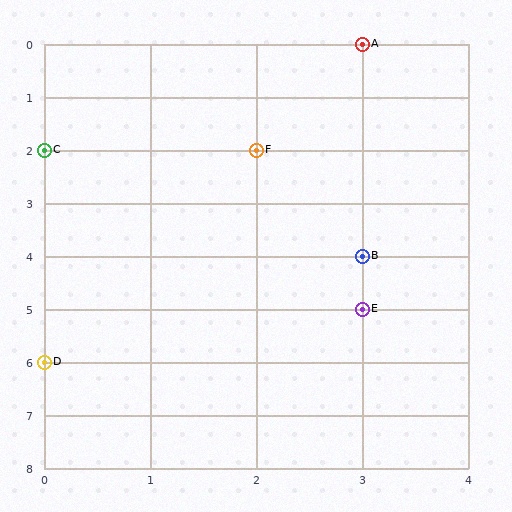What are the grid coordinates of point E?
Point E is at grid coordinates (3, 5).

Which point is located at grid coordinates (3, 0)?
Point A is at (3, 0).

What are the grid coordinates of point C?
Point C is at grid coordinates (0, 2).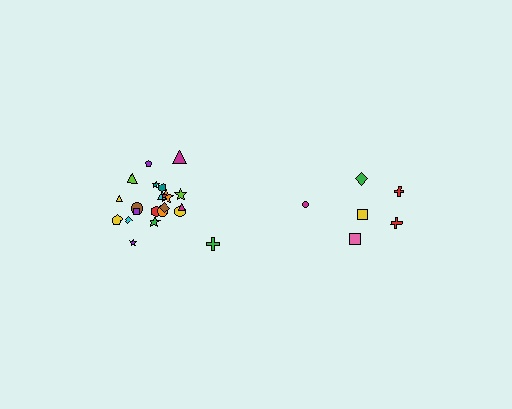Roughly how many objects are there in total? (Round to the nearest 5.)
Roughly 30 objects in total.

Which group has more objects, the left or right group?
The left group.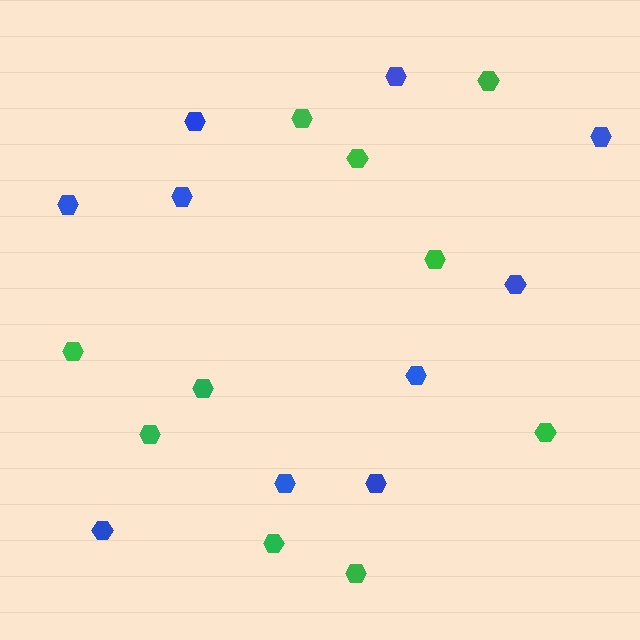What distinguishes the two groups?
There are 2 groups: one group of blue hexagons (10) and one group of green hexagons (10).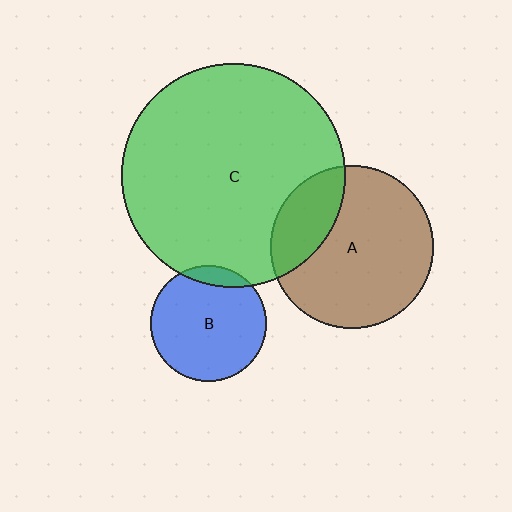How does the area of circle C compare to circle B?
Approximately 3.7 times.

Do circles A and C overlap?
Yes.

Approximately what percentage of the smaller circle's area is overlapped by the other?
Approximately 25%.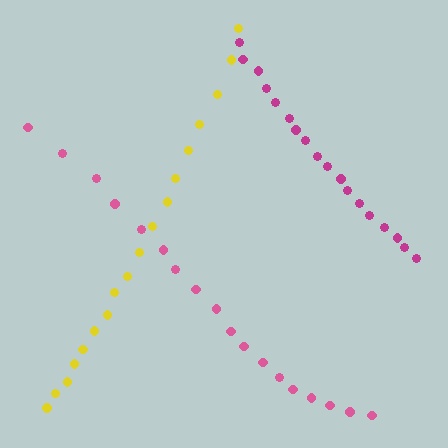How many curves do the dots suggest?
There are 3 distinct paths.